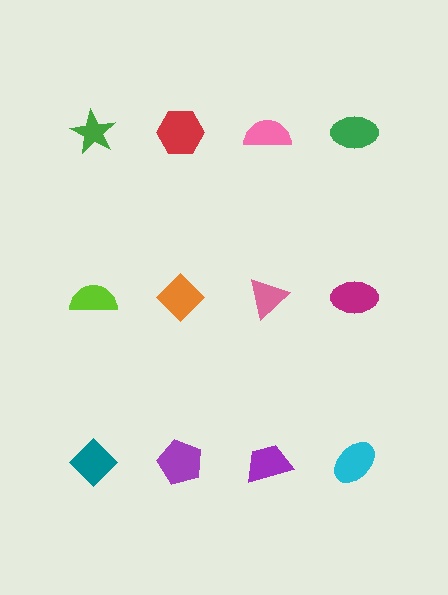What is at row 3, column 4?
A cyan ellipse.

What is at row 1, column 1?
A green star.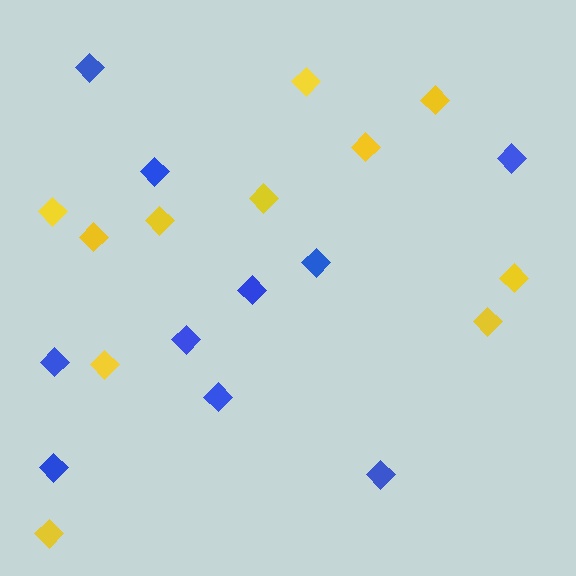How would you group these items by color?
There are 2 groups: one group of yellow diamonds (11) and one group of blue diamonds (10).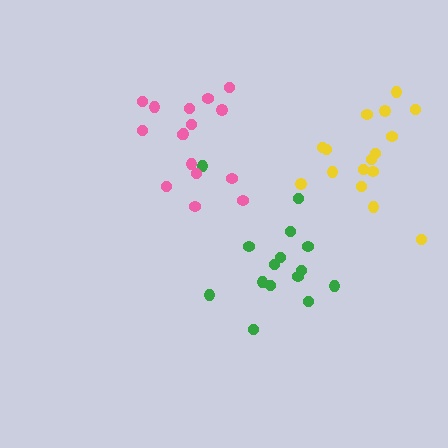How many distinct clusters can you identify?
There are 3 distinct clusters.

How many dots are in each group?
Group 1: 16 dots, Group 2: 15 dots, Group 3: 16 dots (47 total).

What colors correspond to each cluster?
The clusters are colored: yellow, green, pink.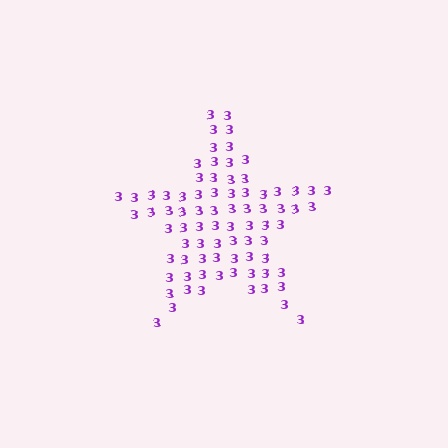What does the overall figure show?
The overall figure shows a star.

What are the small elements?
The small elements are digit 3's.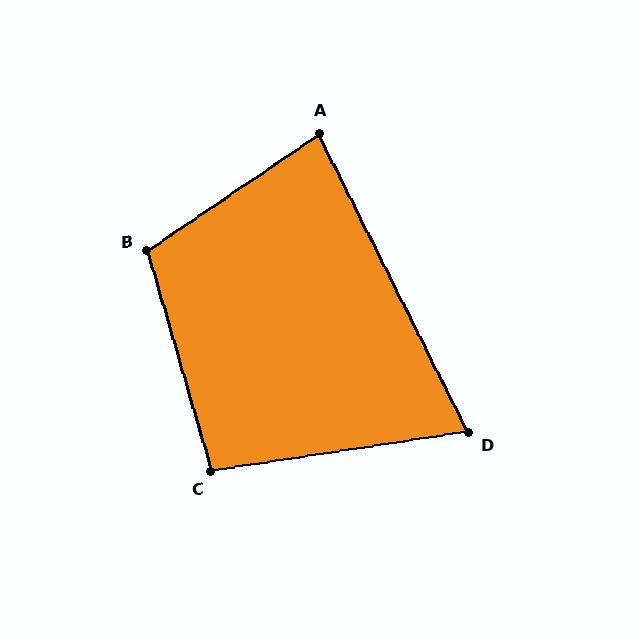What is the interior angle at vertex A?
Approximately 82 degrees (acute).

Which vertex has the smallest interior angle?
D, at approximately 72 degrees.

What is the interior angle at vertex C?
Approximately 98 degrees (obtuse).